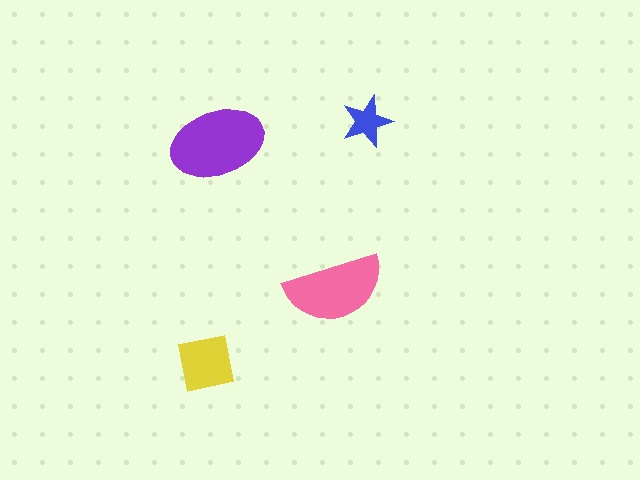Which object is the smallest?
The blue star.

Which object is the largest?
The purple ellipse.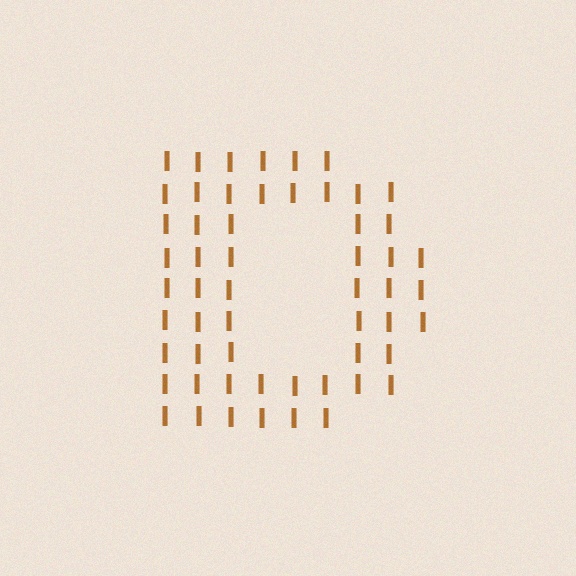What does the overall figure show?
The overall figure shows the letter D.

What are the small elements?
The small elements are letter I's.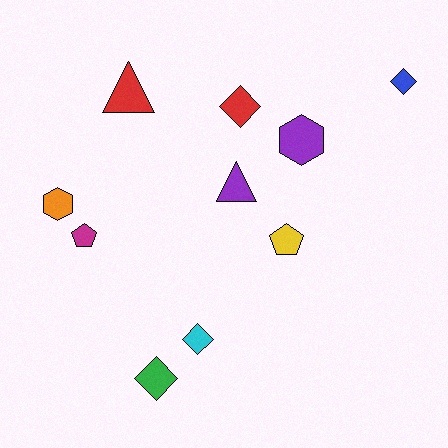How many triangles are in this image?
There are 2 triangles.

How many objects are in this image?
There are 10 objects.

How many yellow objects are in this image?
There is 1 yellow object.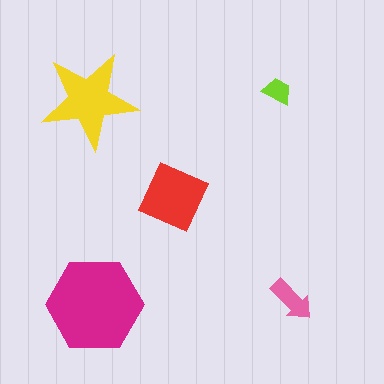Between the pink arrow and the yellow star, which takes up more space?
The yellow star.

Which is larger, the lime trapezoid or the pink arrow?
The pink arrow.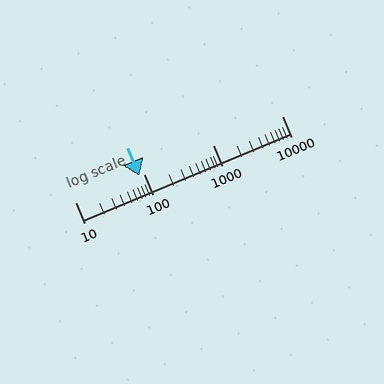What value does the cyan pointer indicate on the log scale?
The pointer indicates approximately 85.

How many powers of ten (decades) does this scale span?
The scale spans 3 decades, from 10 to 10000.